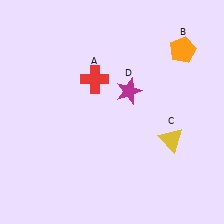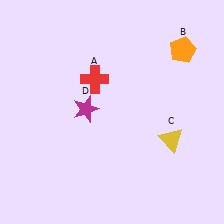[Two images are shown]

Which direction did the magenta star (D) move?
The magenta star (D) moved left.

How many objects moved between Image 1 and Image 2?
1 object moved between the two images.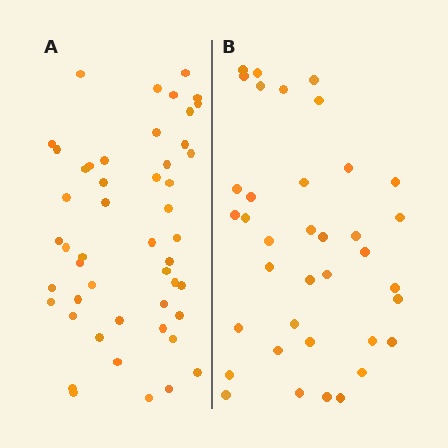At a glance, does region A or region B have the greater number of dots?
Region A (the left region) has more dots.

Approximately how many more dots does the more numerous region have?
Region A has roughly 12 or so more dots than region B.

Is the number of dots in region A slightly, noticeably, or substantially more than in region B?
Region A has noticeably more, but not dramatically so. The ratio is roughly 1.3 to 1.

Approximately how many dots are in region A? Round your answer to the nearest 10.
About 50 dots. (The exact count is 49, which rounds to 50.)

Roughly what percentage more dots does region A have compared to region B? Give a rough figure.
About 30% more.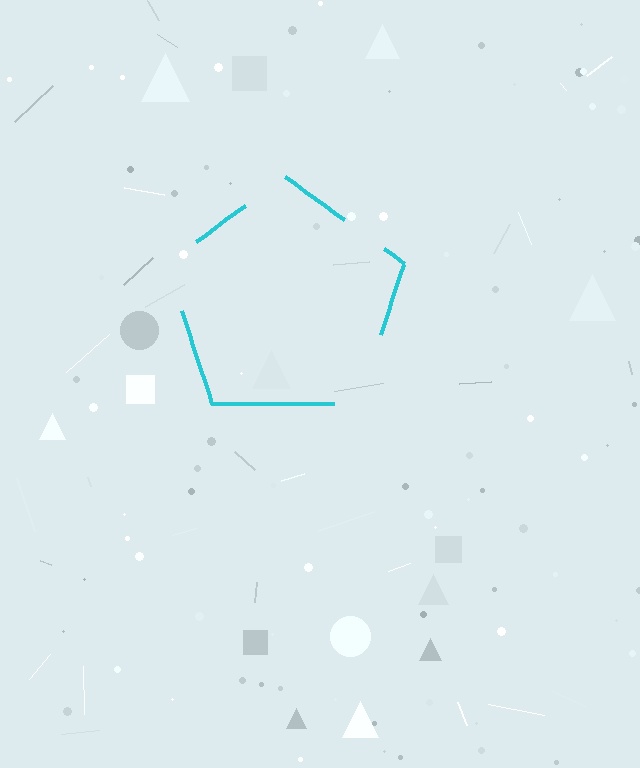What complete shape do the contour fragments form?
The contour fragments form a pentagon.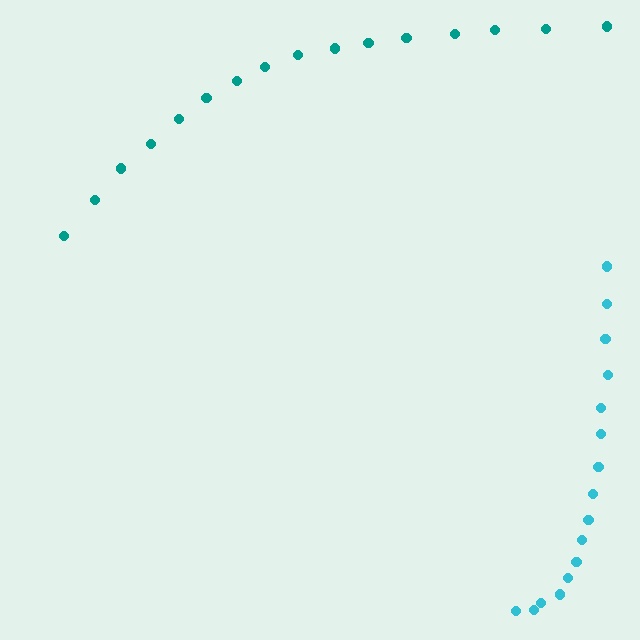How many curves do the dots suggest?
There are 2 distinct paths.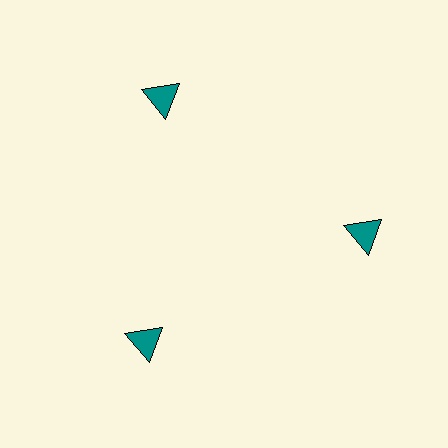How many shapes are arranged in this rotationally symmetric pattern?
There are 3 shapes, arranged in 3 groups of 1.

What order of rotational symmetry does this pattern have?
This pattern has 3-fold rotational symmetry.